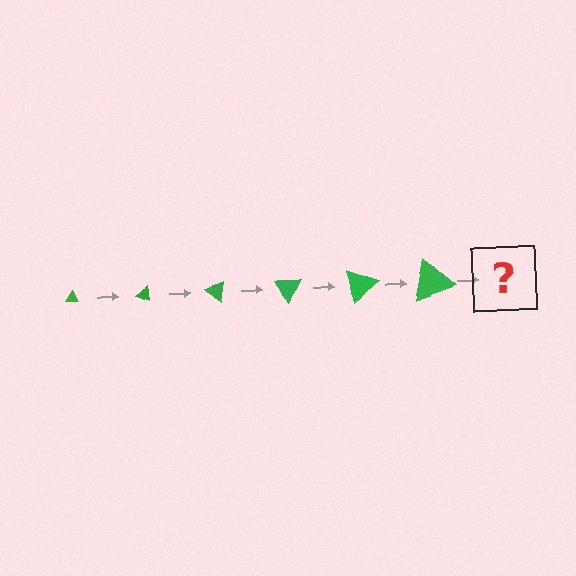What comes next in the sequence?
The next element should be a triangle, larger than the previous one and rotated 120 degrees from the start.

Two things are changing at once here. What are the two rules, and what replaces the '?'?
The two rules are that the triangle grows larger each step and it rotates 20 degrees each step. The '?' should be a triangle, larger than the previous one and rotated 120 degrees from the start.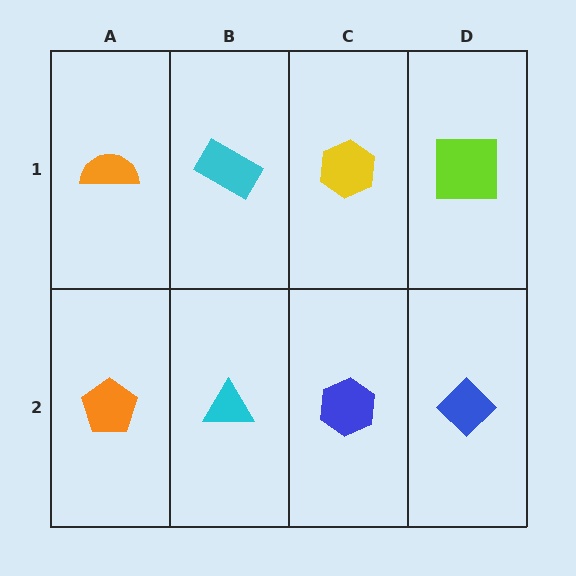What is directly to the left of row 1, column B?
An orange semicircle.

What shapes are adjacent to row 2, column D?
A lime square (row 1, column D), a blue hexagon (row 2, column C).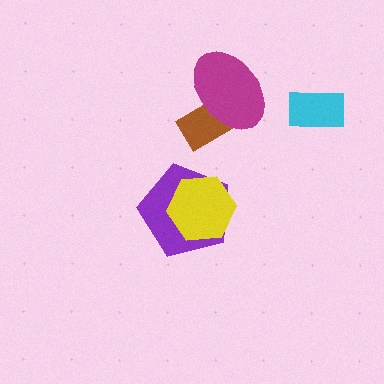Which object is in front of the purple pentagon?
The yellow hexagon is in front of the purple pentagon.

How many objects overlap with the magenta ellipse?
1 object overlaps with the magenta ellipse.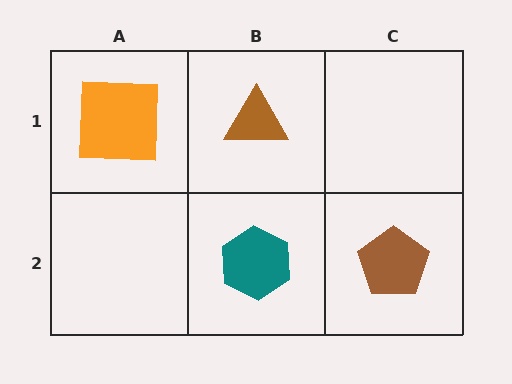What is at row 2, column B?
A teal hexagon.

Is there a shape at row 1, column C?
No, that cell is empty.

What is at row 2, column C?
A brown pentagon.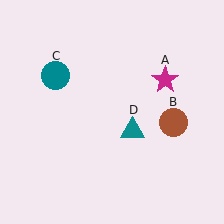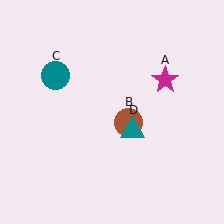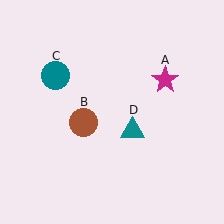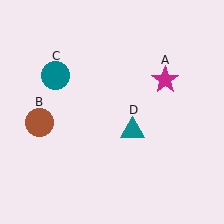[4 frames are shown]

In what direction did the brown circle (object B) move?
The brown circle (object B) moved left.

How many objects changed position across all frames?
1 object changed position: brown circle (object B).